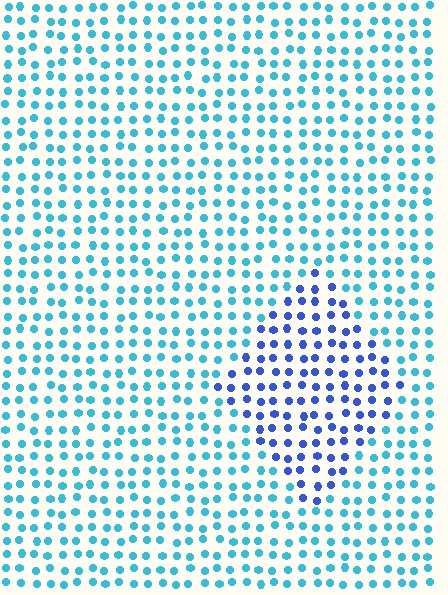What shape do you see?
I see a diamond.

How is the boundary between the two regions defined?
The boundary is defined purely by a slight shift in hue (about 40 degrees). Spacing, size, and orientation are identical on both sides.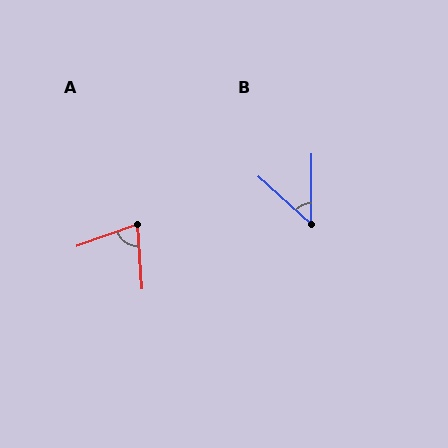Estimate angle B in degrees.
Approximately 48 degrees.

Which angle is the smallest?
B, at approximately 48 degrees.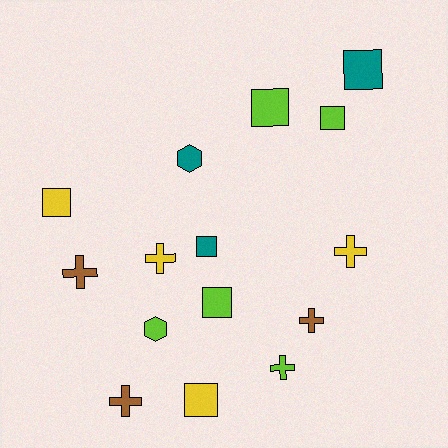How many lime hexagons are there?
There is 1 lime hexagon.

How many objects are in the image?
There are 15 objects.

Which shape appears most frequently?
Square, with 7 objects.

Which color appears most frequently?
Lime, with 5 objects.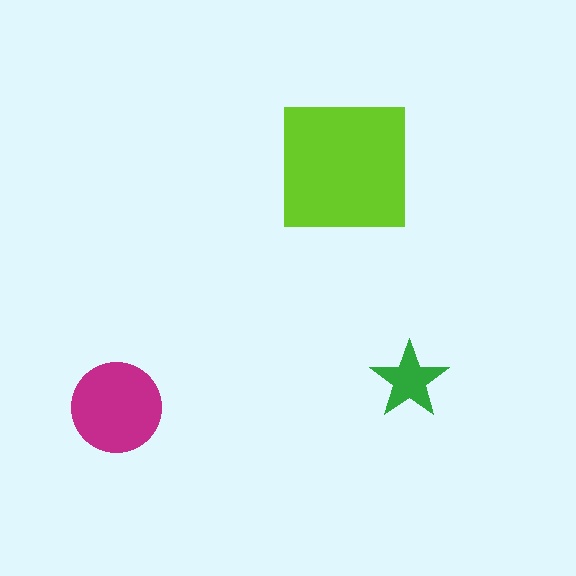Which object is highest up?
The lime square is topmost.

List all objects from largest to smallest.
The lime square, the magenta circle, the green star.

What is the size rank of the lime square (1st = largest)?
1st.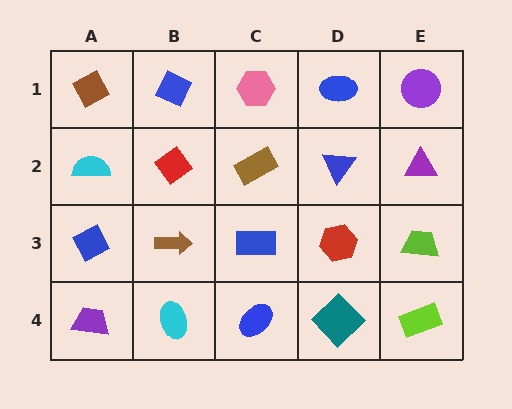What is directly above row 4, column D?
A red hexagon.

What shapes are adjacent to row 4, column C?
A blue rectangle (row 3, column C), a cyan ellipse (row 4, column B), a teal diamond (row 4, column D).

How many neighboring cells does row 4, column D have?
3.